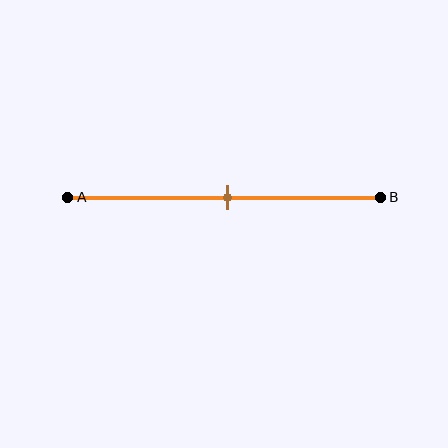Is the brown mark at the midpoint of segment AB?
Yes, the mark is approximately at the midpoint.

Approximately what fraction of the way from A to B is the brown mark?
The brown mark is approximately 50% of the way from A to B.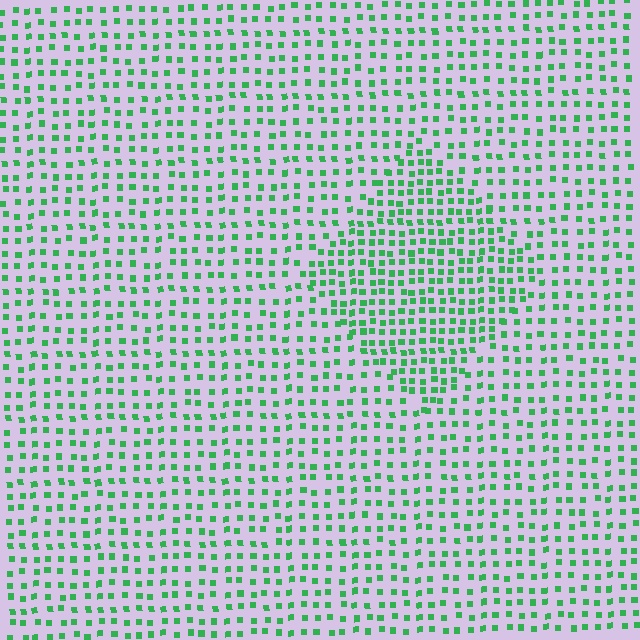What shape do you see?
I see a diamond.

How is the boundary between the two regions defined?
The boundary is defined by a change in element density (approximately 1.6x ratio). All elements are the same color, size, and shape.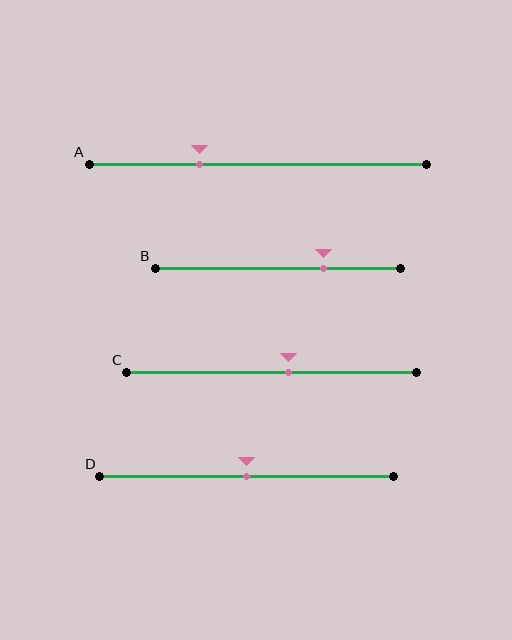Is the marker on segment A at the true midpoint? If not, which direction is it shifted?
No, the marker on segment A is shifted to the left by about 17% of the segment length.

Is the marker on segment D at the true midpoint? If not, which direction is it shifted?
Yes, the marker on segment D is at the true midpoint.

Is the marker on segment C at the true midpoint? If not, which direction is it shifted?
No, the marker on segment C is shifted to the right by about 6% of the segment length.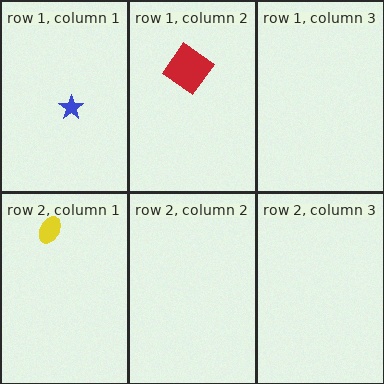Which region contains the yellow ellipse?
The row 2, column 1 region.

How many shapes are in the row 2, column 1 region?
1.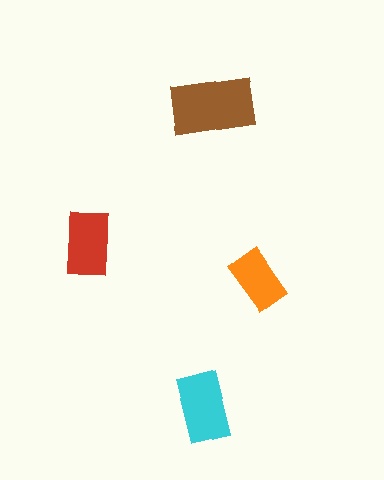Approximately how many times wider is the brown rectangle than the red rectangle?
About 1.5 times wider.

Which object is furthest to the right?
The orange rectangle is rightmost.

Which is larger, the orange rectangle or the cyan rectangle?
The cyan one.